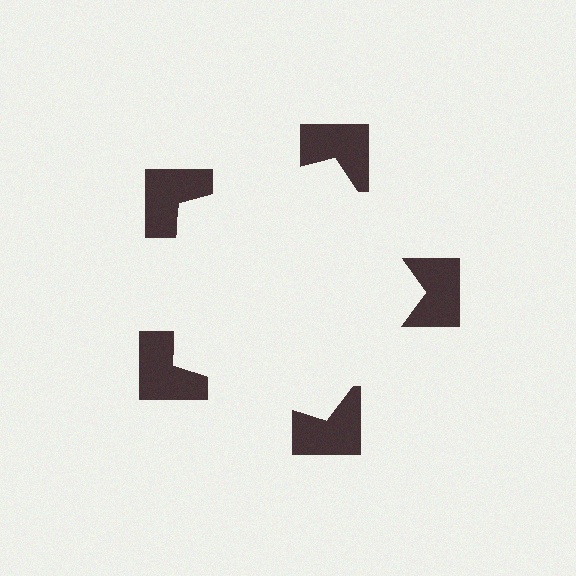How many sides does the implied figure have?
5 sides.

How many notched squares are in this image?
There are 5 — one at each vertex of the illusory pentagon.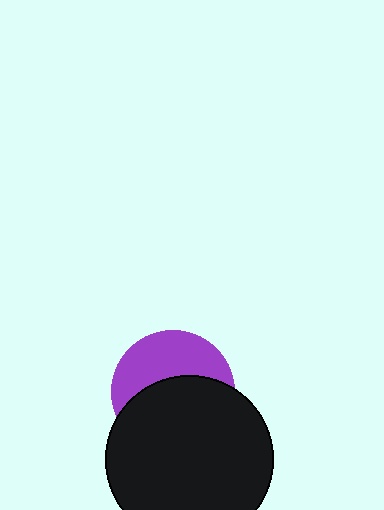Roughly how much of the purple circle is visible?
A small part of it is visible (roughly 43%).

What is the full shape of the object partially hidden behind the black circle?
The partially hidden object is a purple circle.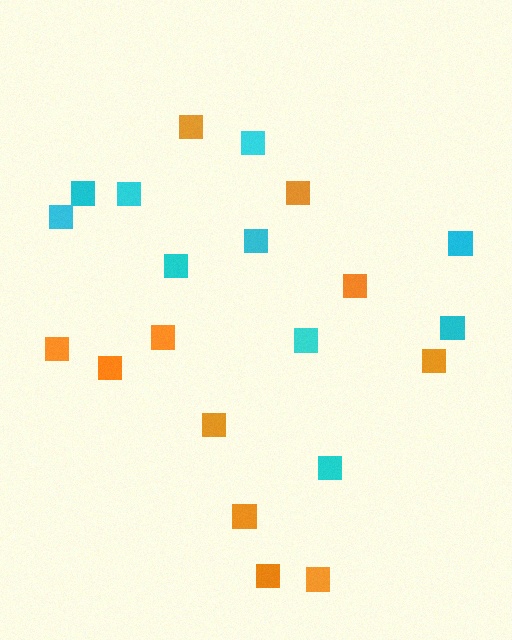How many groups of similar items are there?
There are 2 groups: one group of cyan squares (10) and one group of orange squares (11).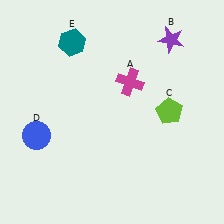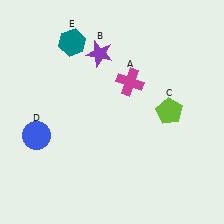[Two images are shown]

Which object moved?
The purple star (B) moved left.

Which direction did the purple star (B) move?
The purple star (B) moved left.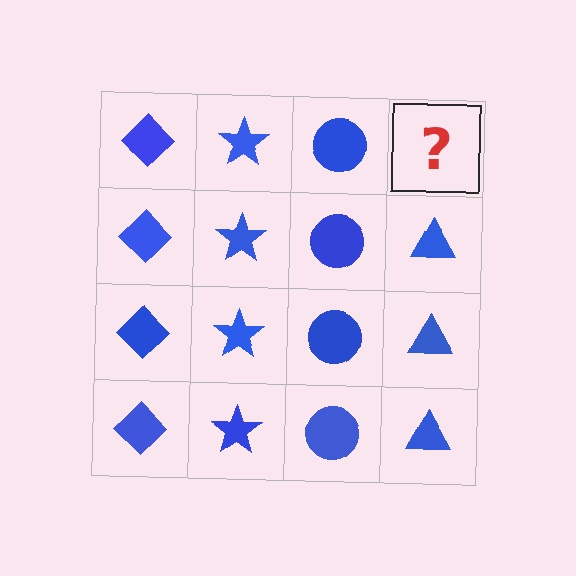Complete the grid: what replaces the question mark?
The question mark should be replaced with a blue triangle.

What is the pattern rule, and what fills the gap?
The rule is that each column has a consistent shape. The gap should be filled with a blue triangle.